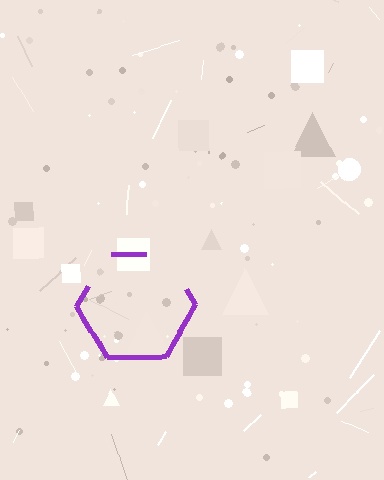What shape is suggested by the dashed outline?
The dashed outline suggests a hexagon.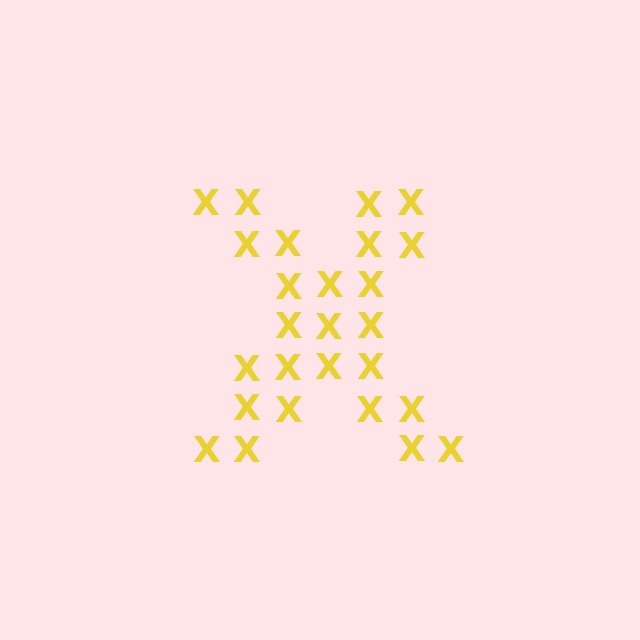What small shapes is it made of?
It is made of small letter X's.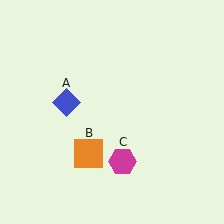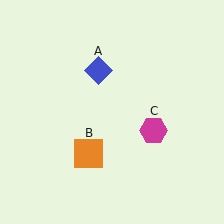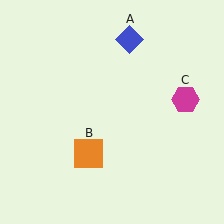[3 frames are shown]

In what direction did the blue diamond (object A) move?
The blue diamond (object A) moved up and to the right.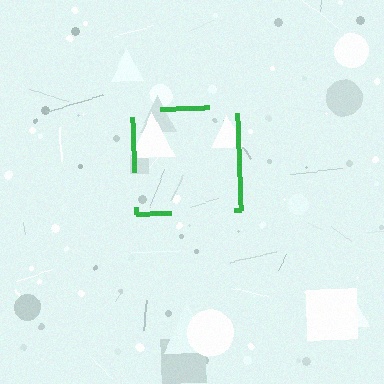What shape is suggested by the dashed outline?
The dashed outline suggests a square.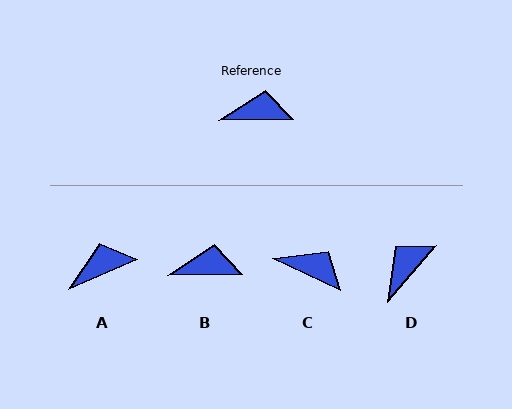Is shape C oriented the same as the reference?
No, it is off by about 26 degrees.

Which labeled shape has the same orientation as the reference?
B.